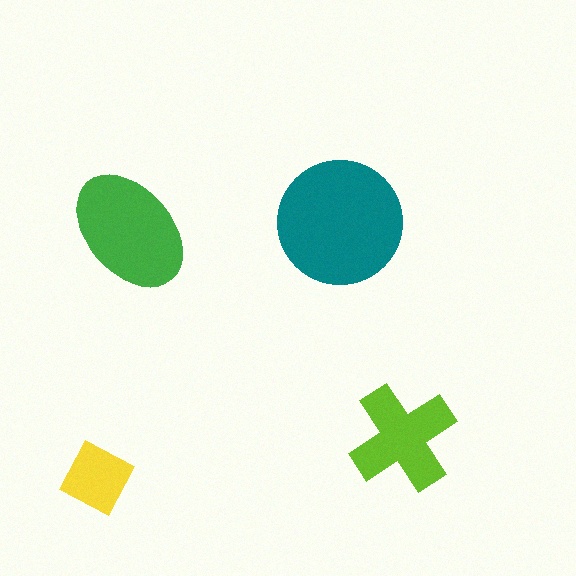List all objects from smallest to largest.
The yellow square, the lime cross, the green ellipse, the teal circle.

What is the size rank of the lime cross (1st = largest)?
3rd.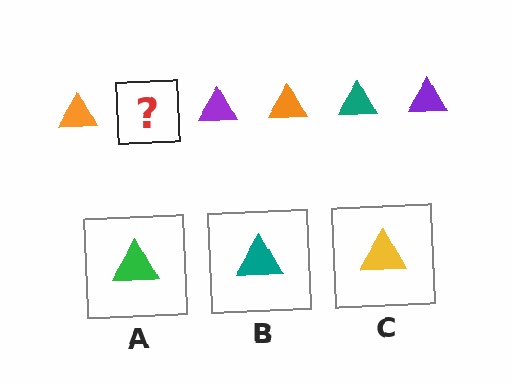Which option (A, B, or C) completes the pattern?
B.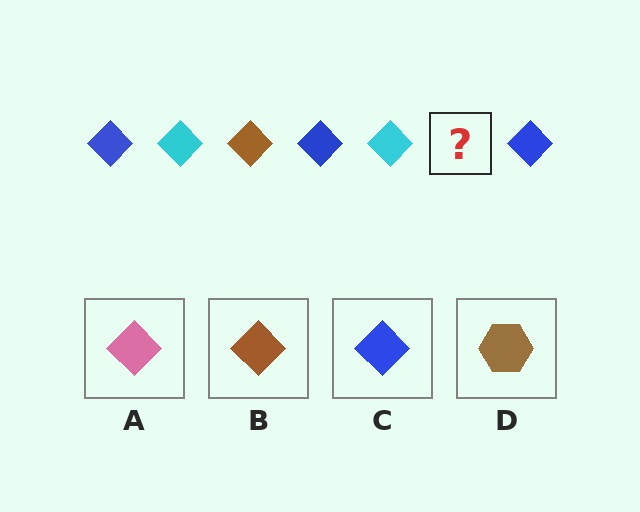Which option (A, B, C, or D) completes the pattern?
B.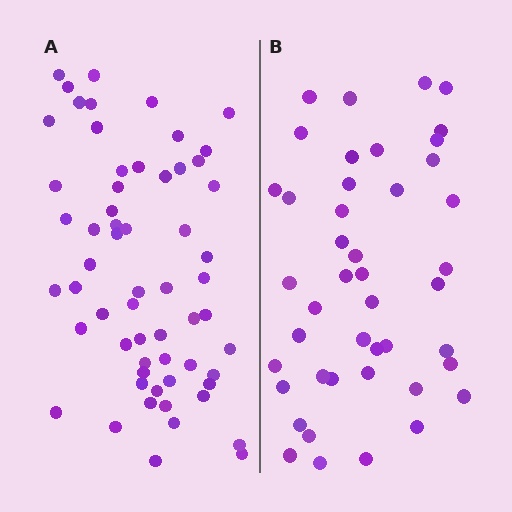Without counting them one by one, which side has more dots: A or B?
Region A (the left region) has more dots.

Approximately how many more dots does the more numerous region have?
Region A has approximately 15 more dots than region B.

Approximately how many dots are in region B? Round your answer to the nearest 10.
About 40 dots. (The exact count is 44, which rounds to 40.)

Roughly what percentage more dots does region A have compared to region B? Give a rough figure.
About 35% more.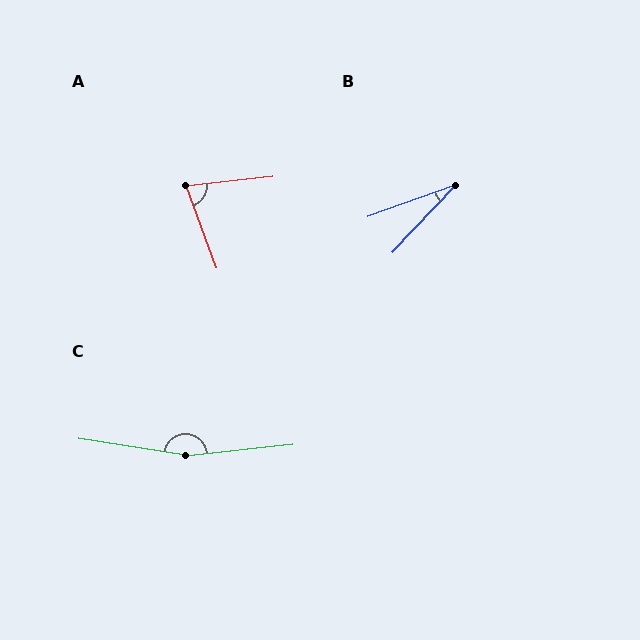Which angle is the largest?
C, at approximately 165 degrees.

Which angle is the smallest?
B, at approximately 26 degrees.